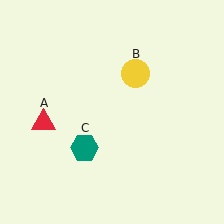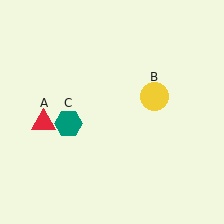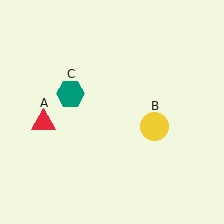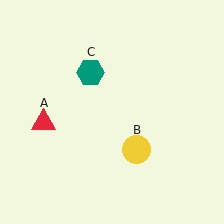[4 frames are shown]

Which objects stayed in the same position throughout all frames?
Red triangle (object A) remained stationary.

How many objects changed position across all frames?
2 objects changed position: yellow circle (object B), teal hexagon (object C).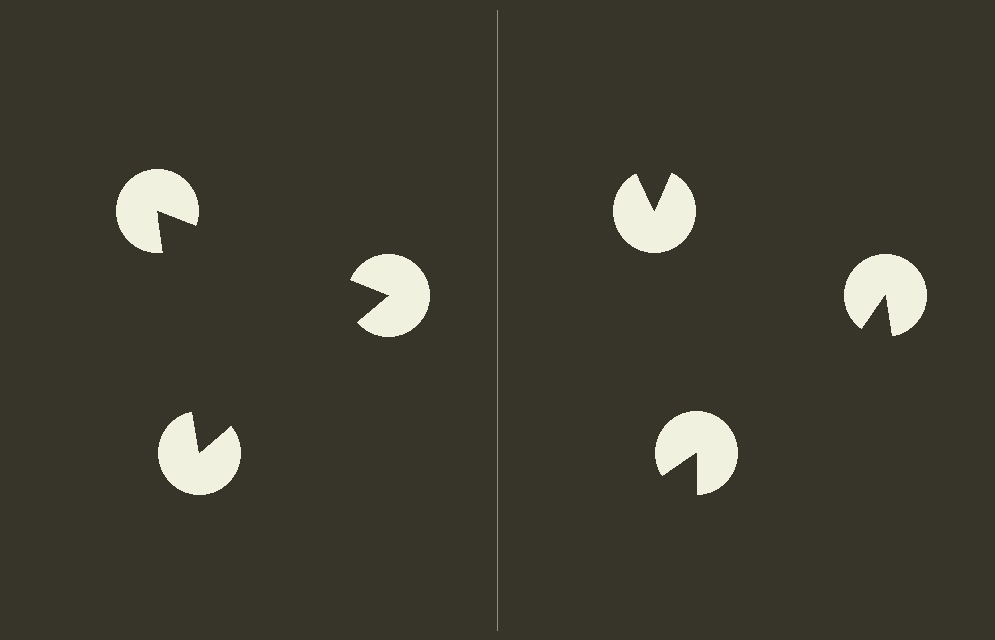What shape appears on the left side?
An illusory triangle.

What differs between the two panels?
The pac-man discs are positioned identically on both sides; only the wedge orientations differ. On the left they align to a triangle; on the right they are misaligned.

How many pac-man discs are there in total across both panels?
6 — 3 on each side.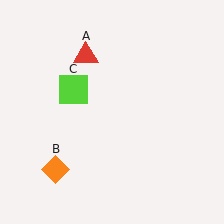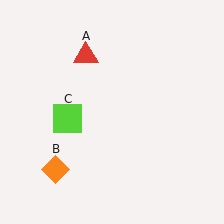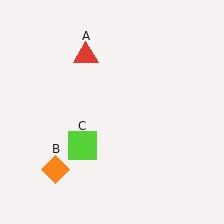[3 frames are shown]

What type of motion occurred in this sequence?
The lime square (object C) rotated counterclockwise around the center of the scene.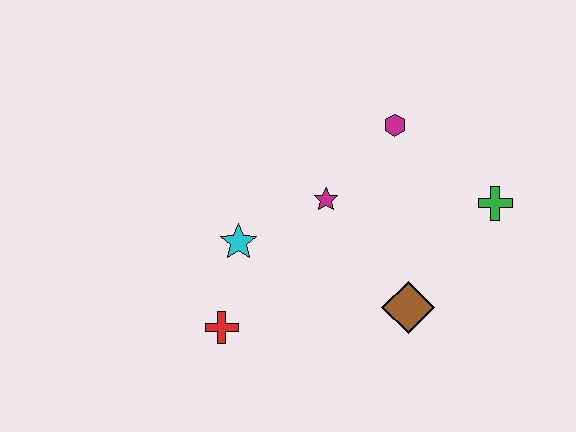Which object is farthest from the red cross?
The green cross is farthest from the red cross.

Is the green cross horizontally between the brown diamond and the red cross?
No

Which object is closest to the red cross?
The cyan star is closest to the red cross.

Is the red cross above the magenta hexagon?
No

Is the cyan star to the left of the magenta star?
Yes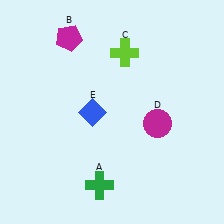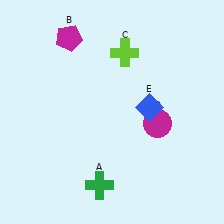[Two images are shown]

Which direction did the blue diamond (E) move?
The blue diamond (E) moved right.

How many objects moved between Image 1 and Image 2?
1 object moved between the two images.